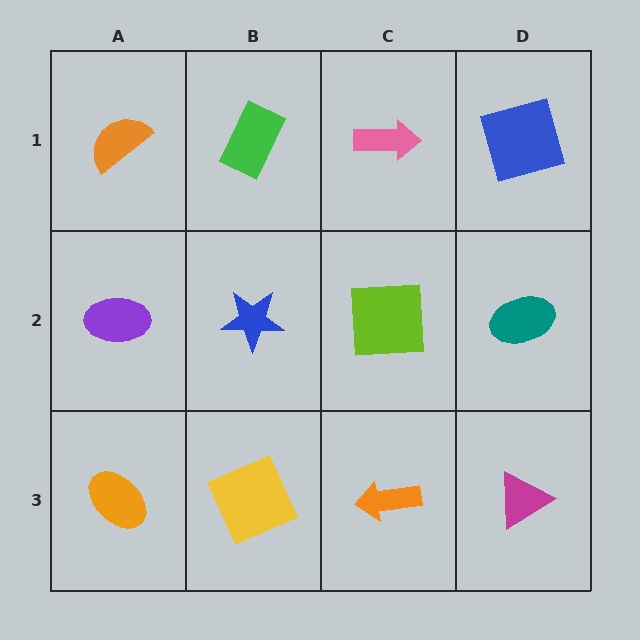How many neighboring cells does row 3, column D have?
2.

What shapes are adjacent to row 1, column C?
A lime square (row 2, column C), a green rectangle (row 1, column B), a blue square (row 1, column D).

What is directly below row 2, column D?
A magenta triangle.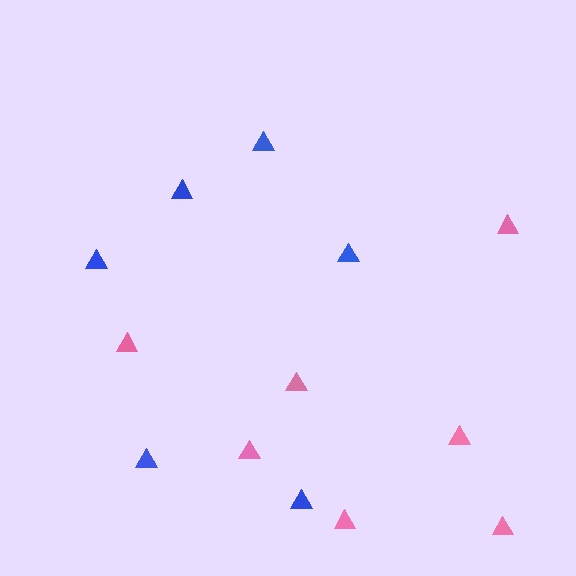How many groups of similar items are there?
There are 2 groups: one group of blue triangles (6) and one group of pink triangles (7).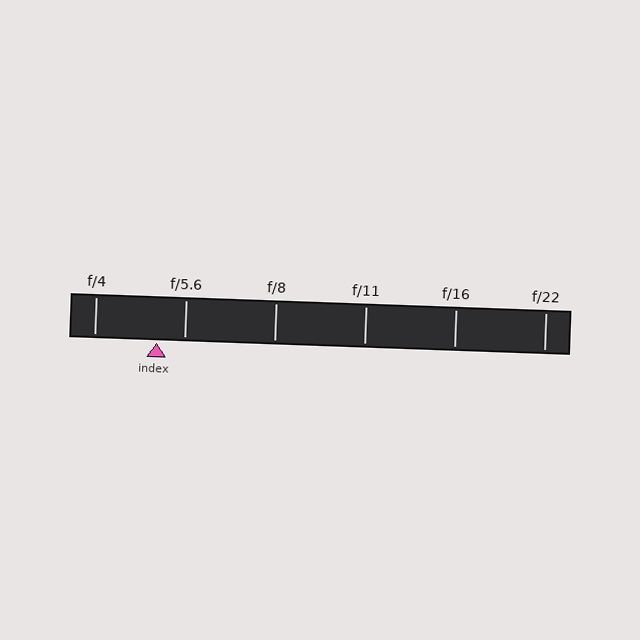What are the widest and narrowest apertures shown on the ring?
The widest aperture shown is f/4 and the narrowest is f/22.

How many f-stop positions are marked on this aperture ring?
There are 6 f-stop positions marked.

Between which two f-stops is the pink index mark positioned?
The index mark is between f/4 and f/5.6.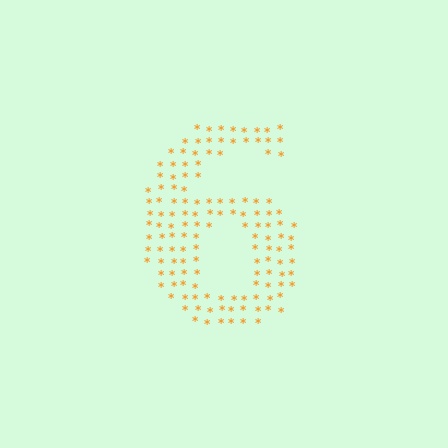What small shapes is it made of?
It is made of small asterisks.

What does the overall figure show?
The overall figure shows the digit 6.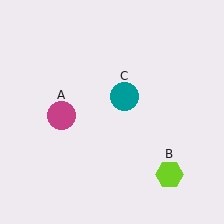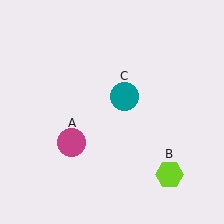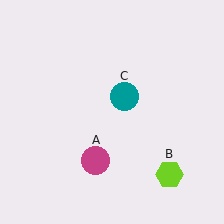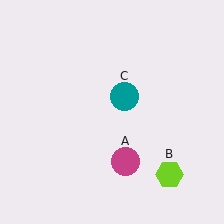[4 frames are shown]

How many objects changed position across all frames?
1 object changed position: magenta circle (object A).